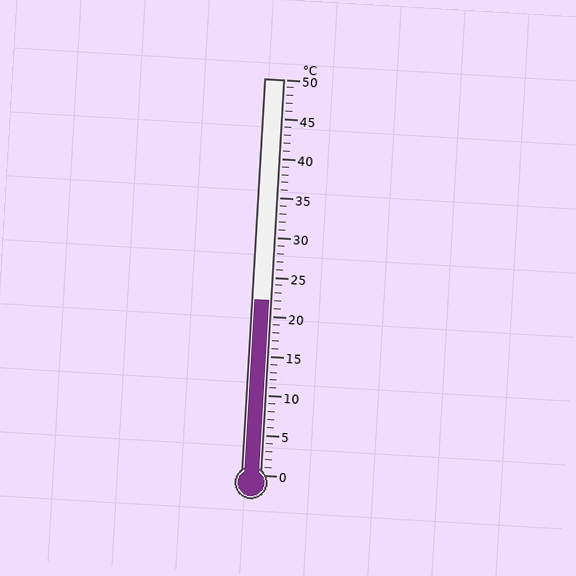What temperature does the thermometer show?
The thermometer shows approximately 22°C.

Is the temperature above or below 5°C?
The temperature is above 5°C.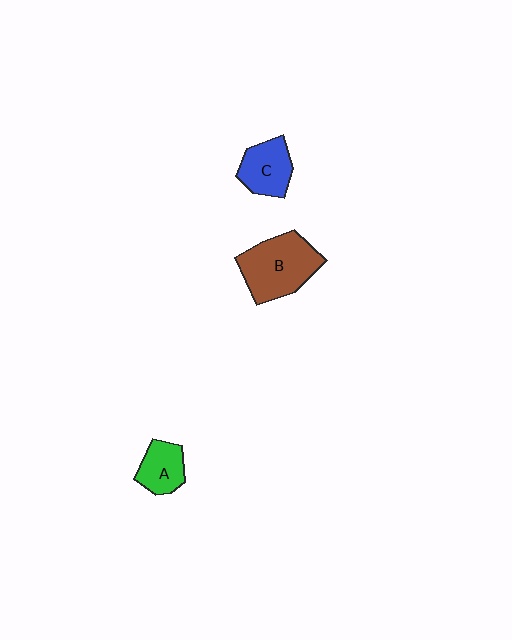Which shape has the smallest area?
Shape A (green).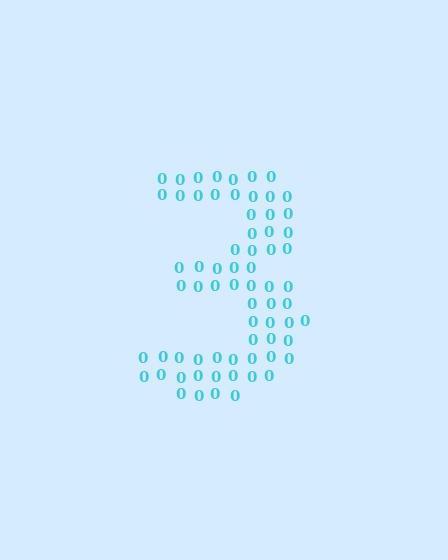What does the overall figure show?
The overall figure shows the digit 3.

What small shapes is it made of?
It is made of small digit 0's.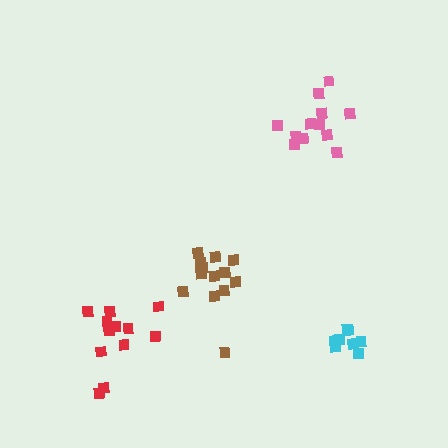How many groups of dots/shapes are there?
There are 4 groups.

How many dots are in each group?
Group 1: 13 dots, Group 2: 12 dots, Group 3: 12 dots, Group 4: 8 dots (45 total).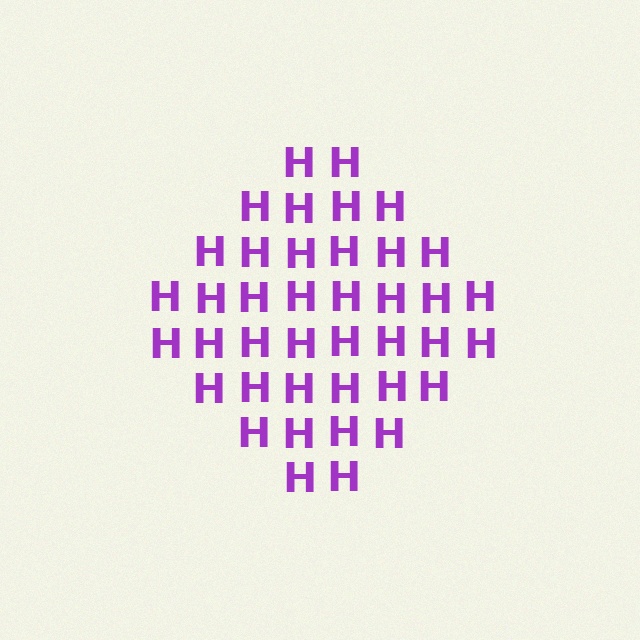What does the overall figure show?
The overall figure shows a diamond.